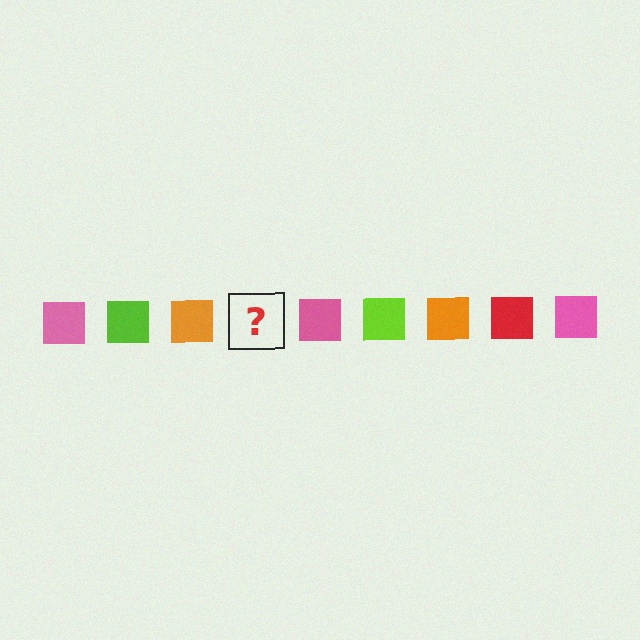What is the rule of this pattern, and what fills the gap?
The rule is that the pattern cycles through pink, lime, orange, red squares. The gap should be filled with a red square.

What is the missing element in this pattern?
The missing element is a red square.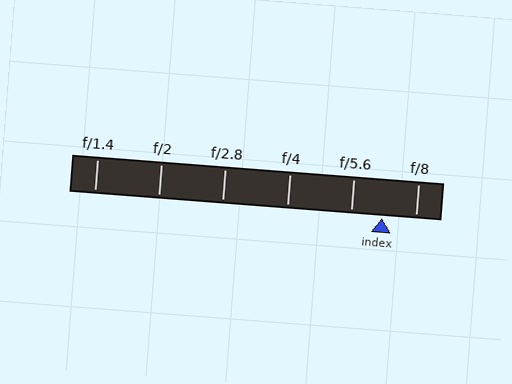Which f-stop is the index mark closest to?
The index mark is closest to f/5.6.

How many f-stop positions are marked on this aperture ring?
There are 6 f-stop positions marked.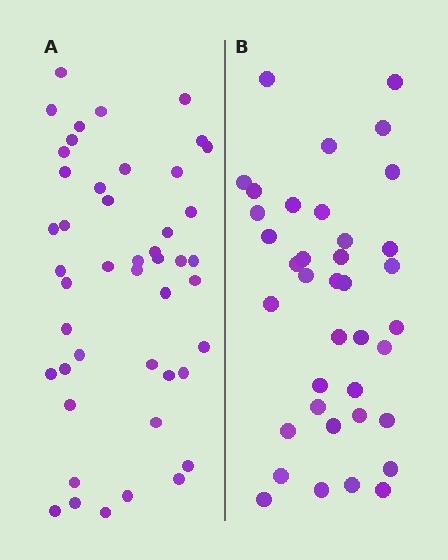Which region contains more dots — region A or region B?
Region A (the left region) has more dots.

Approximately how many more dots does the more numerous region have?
Region A has roughly 8 or so more dots than region B.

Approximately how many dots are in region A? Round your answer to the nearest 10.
About 50 dots. (The exact count is 46, which rounds to 50.)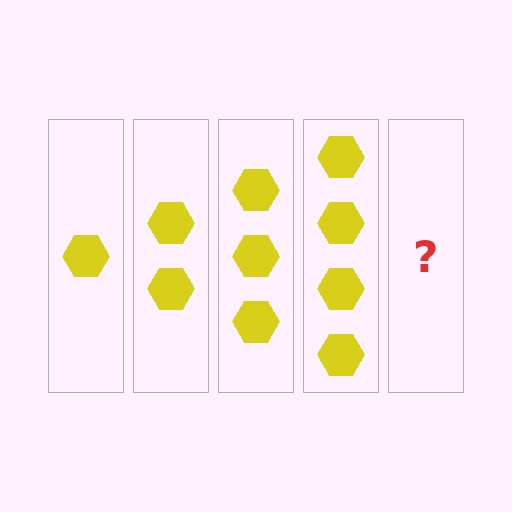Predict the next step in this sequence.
The next step is 5 hexagons.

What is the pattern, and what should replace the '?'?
The pattern is that each step adds one more hexagon. The '?' should be 5 hexagons.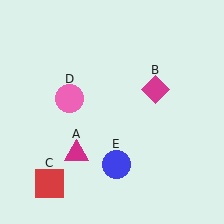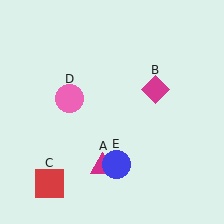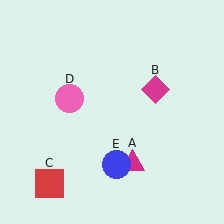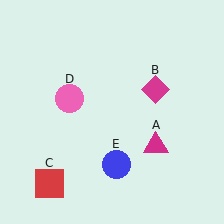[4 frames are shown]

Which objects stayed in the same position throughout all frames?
Magenta diamond (object B) and red square (object C) and pink circle (object D) and blue circle (object E) remained stationary.